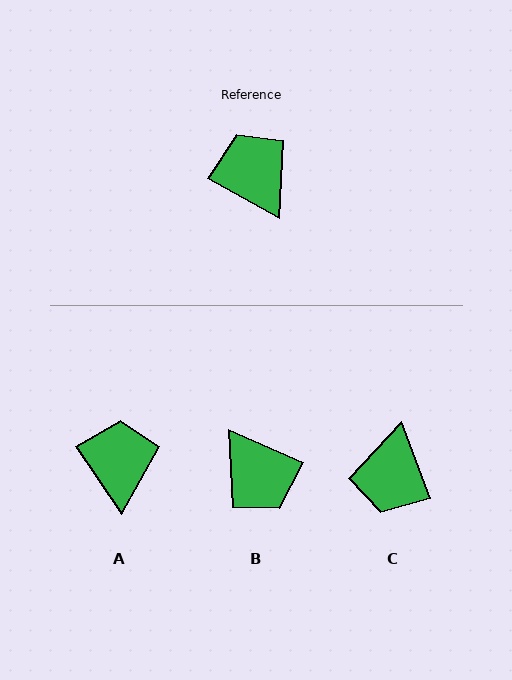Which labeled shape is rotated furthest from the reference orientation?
B, about 175 degrees away.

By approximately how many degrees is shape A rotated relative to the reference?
Approximately 27 degrees clockwise.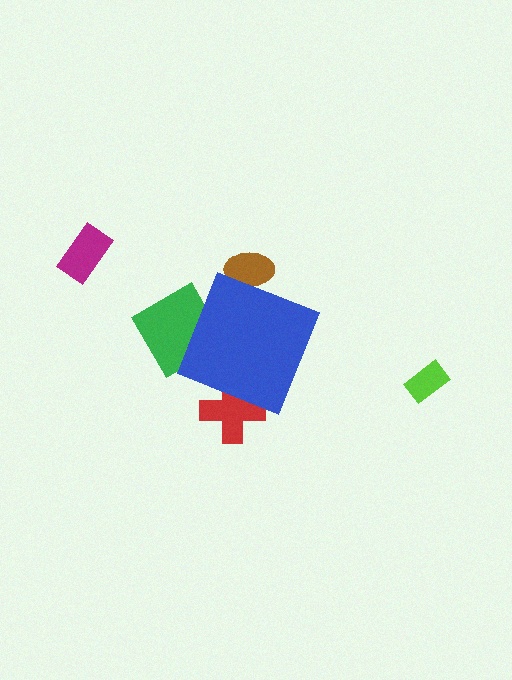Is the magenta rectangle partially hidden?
No, the magenta rectangle is fully visible.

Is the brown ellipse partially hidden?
Yes, the brown ellipse is partially hidden behind the blue diamond.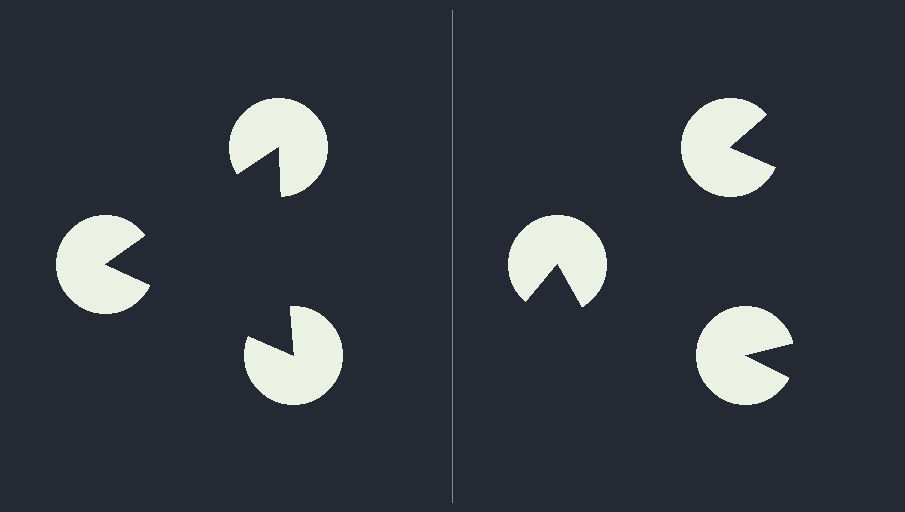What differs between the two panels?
The pac-man discs are positioned identically on both sides; only the wedge orientations differ. On the left they align to a triangle; on the right they are misaligned.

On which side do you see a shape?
An illusory triangle appears on the left side. On the right side the wedge cuts are rotated, so no coherent shape forms.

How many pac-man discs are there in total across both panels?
6 — 3 on each side.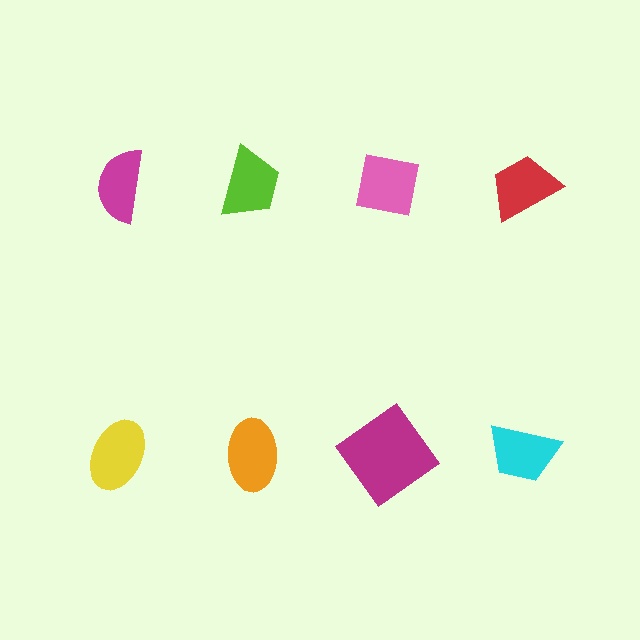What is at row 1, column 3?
A pink square.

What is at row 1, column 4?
A red trapezoid.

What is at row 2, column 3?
A magenta diamond.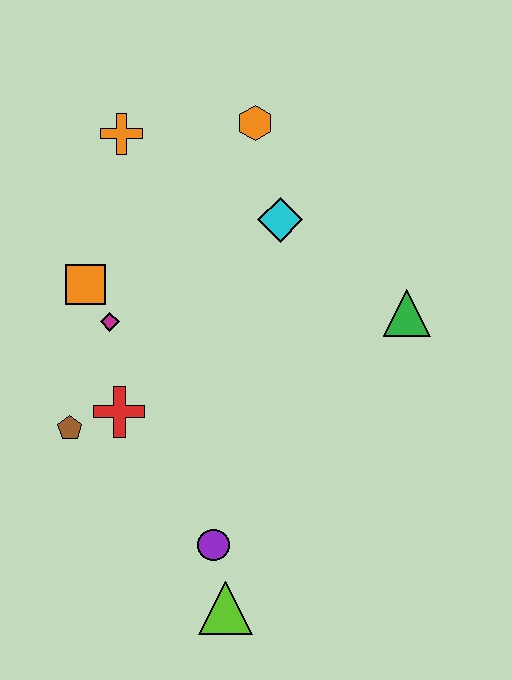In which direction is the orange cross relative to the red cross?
The orange cross is above the red cross.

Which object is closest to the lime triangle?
The purple circle is closest to the lime triangle.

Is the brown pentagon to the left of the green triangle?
Yes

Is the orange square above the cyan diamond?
No